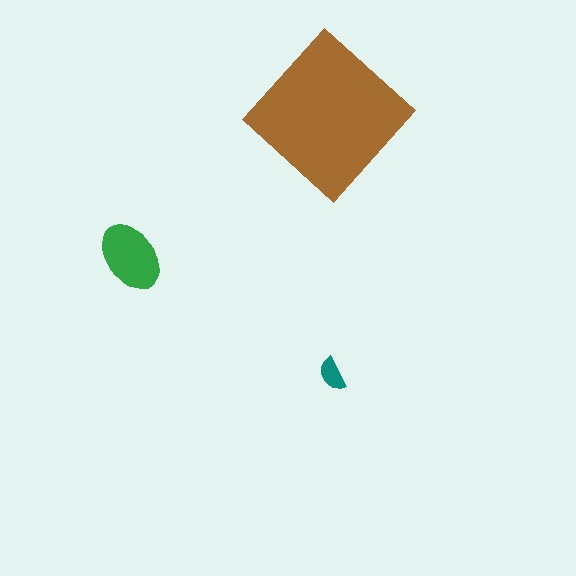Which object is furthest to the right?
The teal semicircle is rightmost.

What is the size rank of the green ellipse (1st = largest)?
2nd.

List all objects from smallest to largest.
The teal semicircle, the green ellipse, the brown diamond.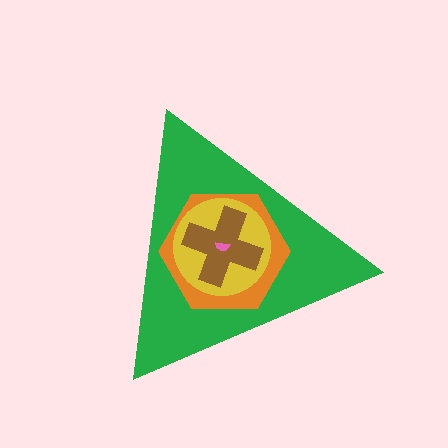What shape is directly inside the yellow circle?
The brown cross.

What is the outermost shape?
The green triangle.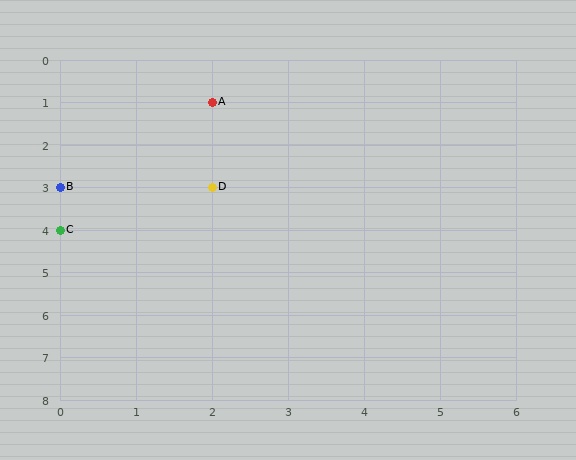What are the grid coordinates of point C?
Point C is at grid coordinates (0, 4).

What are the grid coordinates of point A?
Point A is at grid coordinates (2, 1).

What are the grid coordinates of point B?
Point B is at grid coordinates (0, 3).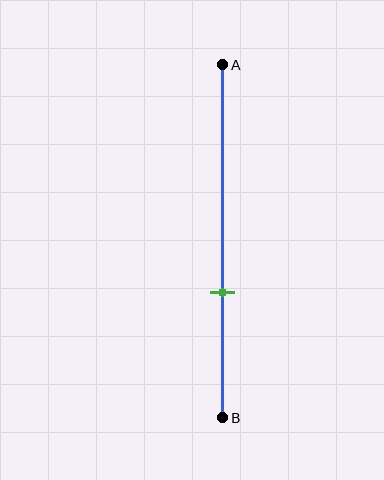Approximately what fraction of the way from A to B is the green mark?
The green mark is approximately 65% of the way from A to B.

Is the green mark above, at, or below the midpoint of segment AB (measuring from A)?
The green mark is below the midpoint of segment AB.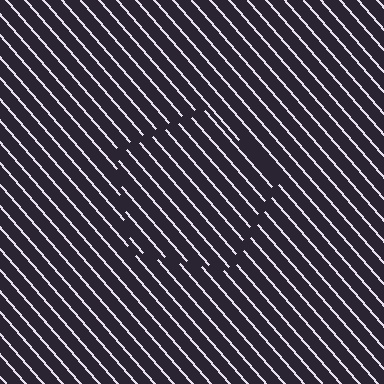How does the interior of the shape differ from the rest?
The interior of the shape contains the same grating, shifted by half a period — the contour is defined by the phase discontinuity where line-ends from the inner and outer gratings abut.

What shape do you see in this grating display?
An illusory pentagon. The interior of the shape contains the same grating, shifted by half a period — the contour is defined by the phase discontinuity where line-ends from the inner and outer gratings abut.